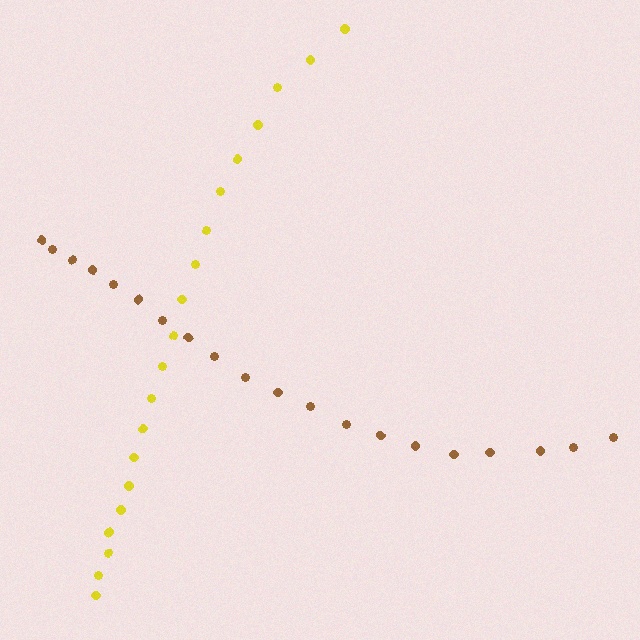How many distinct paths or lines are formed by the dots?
There are 2 distinct paths.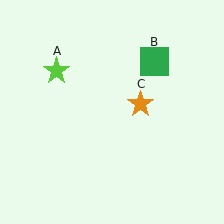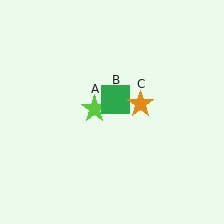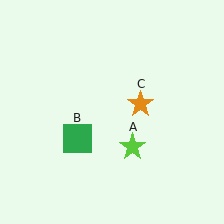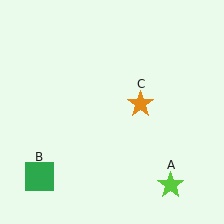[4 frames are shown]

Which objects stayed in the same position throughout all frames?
Orange star (object C) remained stationary.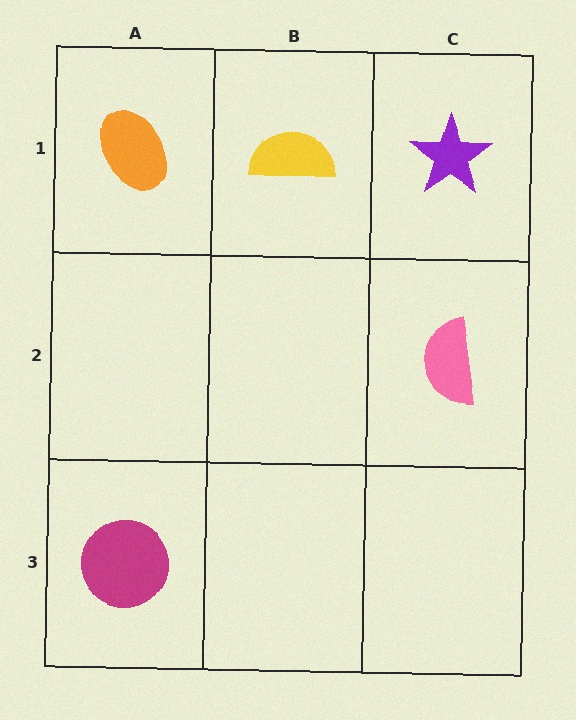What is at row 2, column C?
A pink semicircle.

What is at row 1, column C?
A purple star.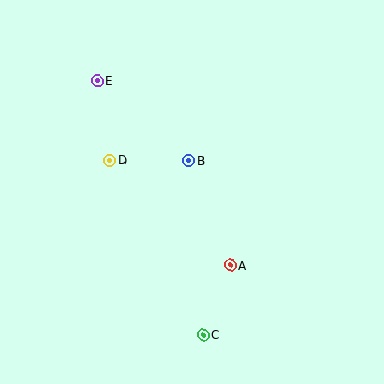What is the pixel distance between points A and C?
The distance between A and C is 74 pixels.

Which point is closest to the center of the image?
Point B at (189, 160) is closest to the center.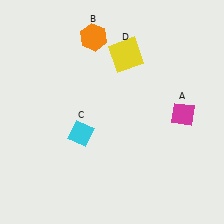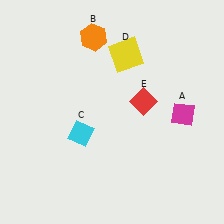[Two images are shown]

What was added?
A red diamond (E) was added in Image 2.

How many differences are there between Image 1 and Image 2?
There is 1 difference between the two images.